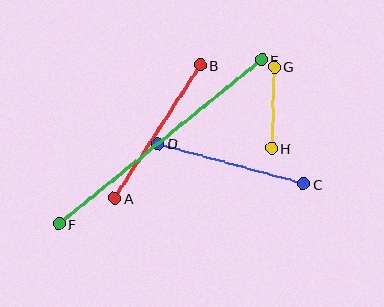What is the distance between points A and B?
The distance is approximately 158 pixels.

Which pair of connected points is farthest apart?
Points E and F are farthest apart.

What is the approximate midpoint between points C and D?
The midpoint is at approximately (231, 164) pixels.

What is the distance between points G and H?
The distance is approximately 82 pixels.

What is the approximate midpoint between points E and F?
The midpoint is at approximately (160, 142) pixels.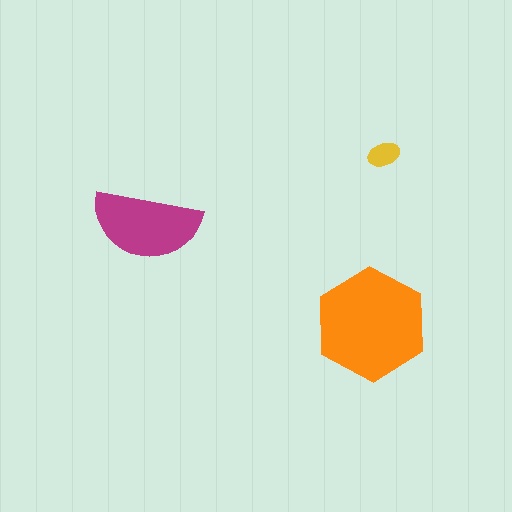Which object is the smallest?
The yellow ellipse.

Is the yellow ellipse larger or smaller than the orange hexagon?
Smaller.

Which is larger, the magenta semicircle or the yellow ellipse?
The magenta semicircle.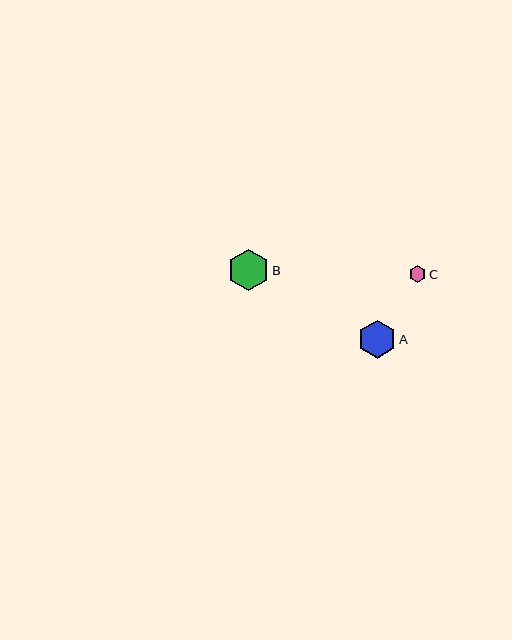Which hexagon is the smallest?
Hexagon C is the smallest with a size of approximately 17 pixels.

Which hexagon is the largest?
Hexagon B is the largest with a size of approximately 41 pixels.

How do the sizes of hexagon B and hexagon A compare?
Hexagon B and hexagon A are approximately the same size.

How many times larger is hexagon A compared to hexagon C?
Hexagon A is approximately 2.3 times the size of hexagon C.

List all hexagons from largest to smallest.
From largest to smallest: B, A, C.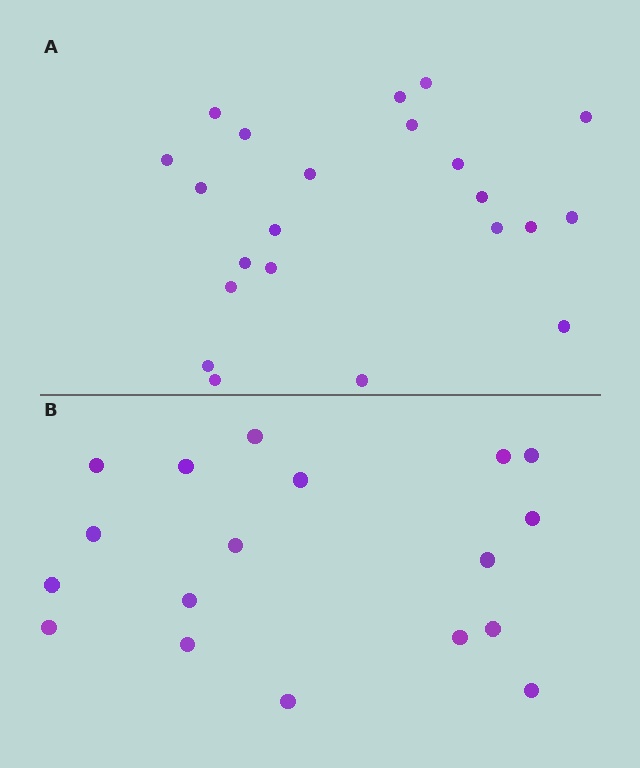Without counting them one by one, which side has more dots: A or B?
Region A (the top region) has more dots.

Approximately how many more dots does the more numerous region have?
Region A has about 4 more dots than region B.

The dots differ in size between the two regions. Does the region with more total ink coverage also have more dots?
No. Region B has more total ink coverage because its dots are larger, but region A actually contains more individual dots. Total area can be misleading — the number of items is what matters here.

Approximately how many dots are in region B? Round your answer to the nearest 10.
About 20 dots. (The exact count is 18, which rounds to 20.)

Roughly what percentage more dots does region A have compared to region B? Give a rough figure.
About 20% more.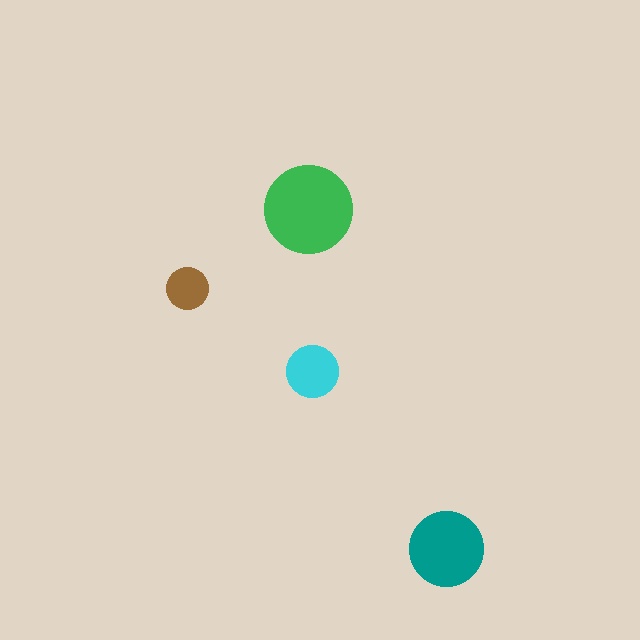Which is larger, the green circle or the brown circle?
The green one.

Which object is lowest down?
The teal circle is bottommost.